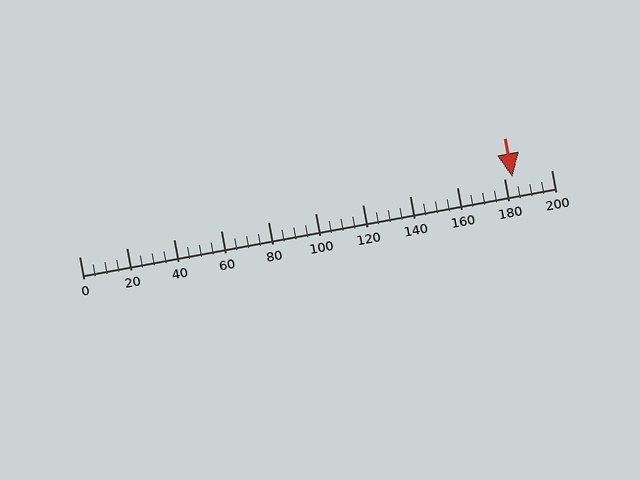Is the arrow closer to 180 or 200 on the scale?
The arrow is closer to 180.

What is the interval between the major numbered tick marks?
The major tick marks are spaced 20 units apart.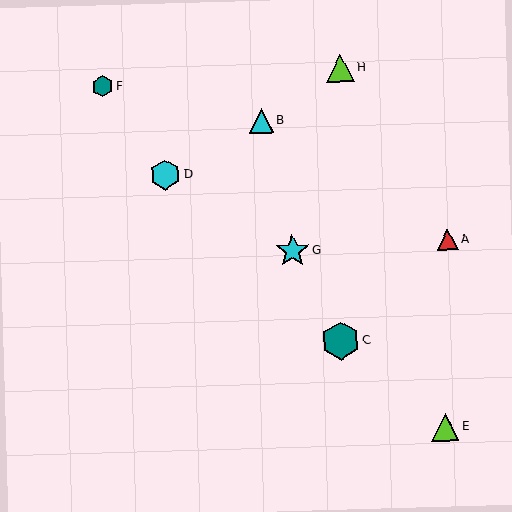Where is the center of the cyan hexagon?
The center of the cyan hexagon is at (165, 175).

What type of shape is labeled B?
Shape B is a cyan triangle.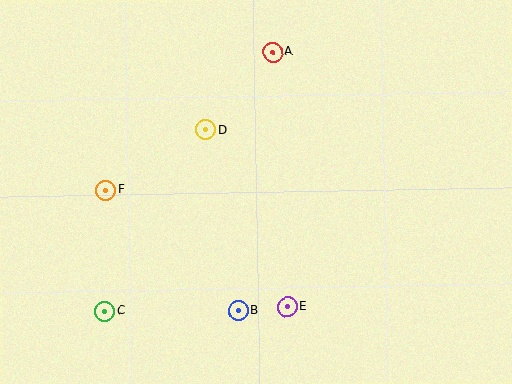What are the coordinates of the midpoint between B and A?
The midpoint between B and A is at (256, 181).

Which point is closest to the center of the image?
Point D at (206, 130) is closest to the center.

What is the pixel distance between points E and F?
The distance between E and F is 216 pixels.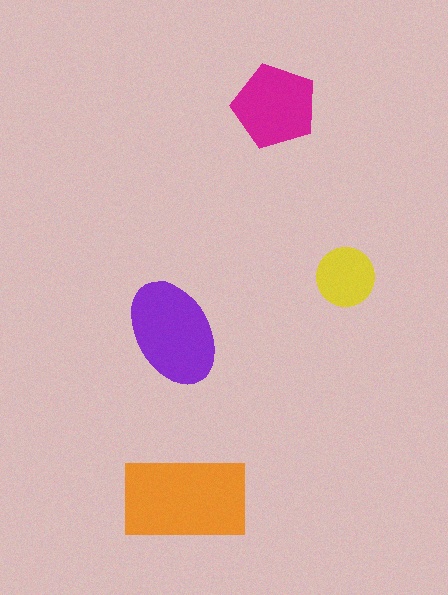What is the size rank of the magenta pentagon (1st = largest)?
3rd.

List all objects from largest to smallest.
The orange rectangle, the purple ellipse, the magenta pentagon, the yellow circle.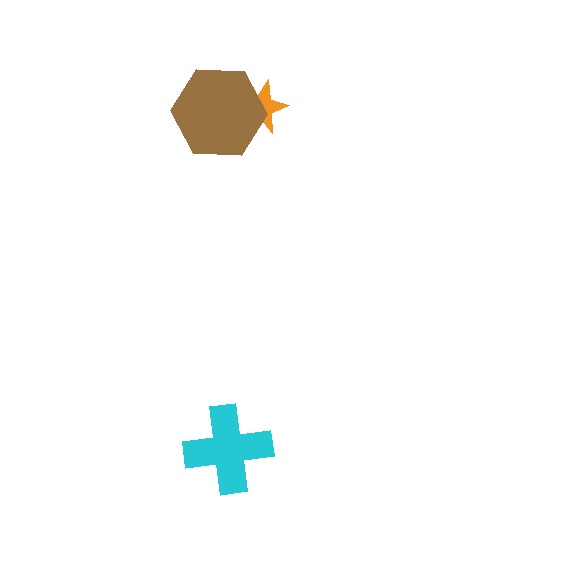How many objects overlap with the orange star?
1 object overlaps with the orange star.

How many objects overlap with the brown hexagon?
1 object overlaps with the brown hexagon.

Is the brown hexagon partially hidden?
No, no other shape covers it.